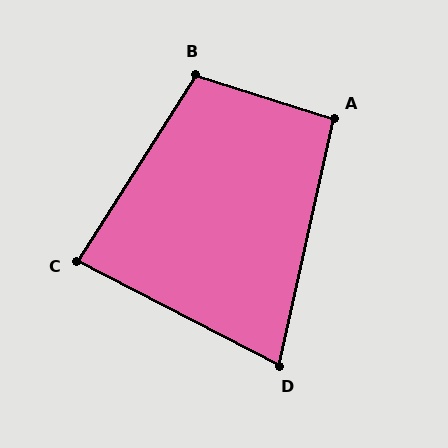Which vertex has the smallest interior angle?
D, at approximately 75 degrees.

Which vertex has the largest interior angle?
B, at approximately 105 degrees.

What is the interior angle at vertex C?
Approximately 85 degrees (acute).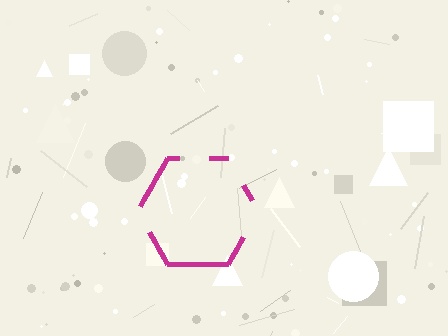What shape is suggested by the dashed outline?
The dashed outline suggests a hexagon.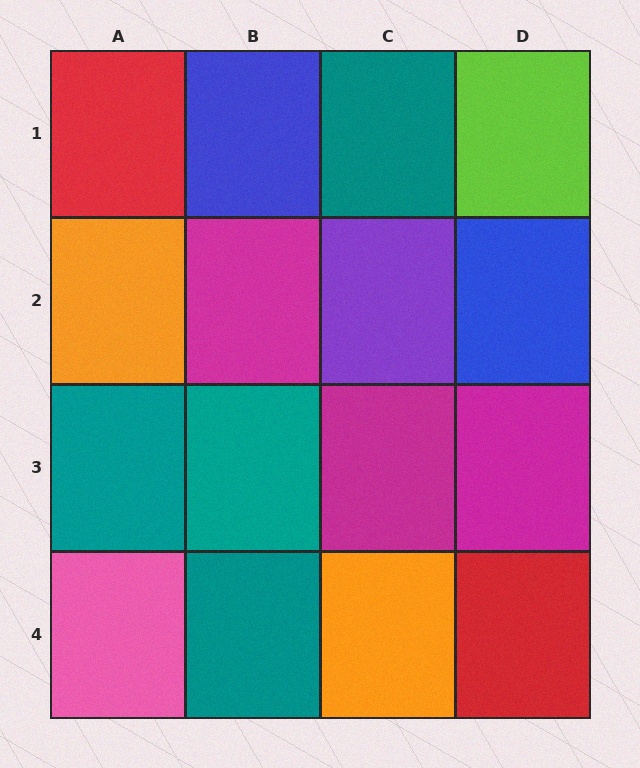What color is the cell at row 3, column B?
Teal.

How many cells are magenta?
3 cells are magenta.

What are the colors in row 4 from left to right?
Pink, teal, orange, red.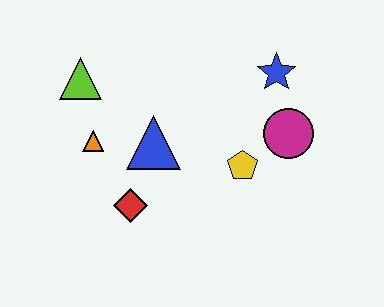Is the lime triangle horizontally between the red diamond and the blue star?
No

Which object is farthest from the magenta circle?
The lime triangle is farthest from the magenta circle.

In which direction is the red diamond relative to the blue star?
The red diamond is to the left of the blue star.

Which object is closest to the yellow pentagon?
The magenta circle is closest to the yellow pentagon.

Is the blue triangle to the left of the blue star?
Yes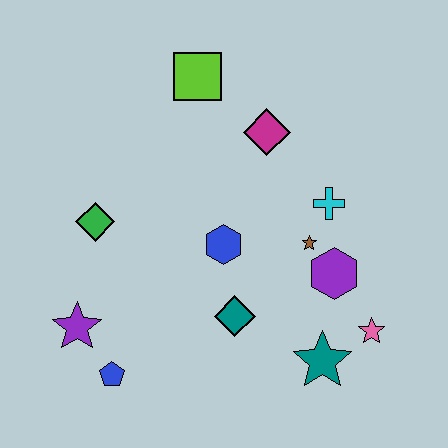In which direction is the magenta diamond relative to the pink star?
The magenta diamond is above the pink star.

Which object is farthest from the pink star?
The lime square is farthest from the pink star.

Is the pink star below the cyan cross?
Yes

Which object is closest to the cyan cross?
The brown star is closest to the cyan cross.